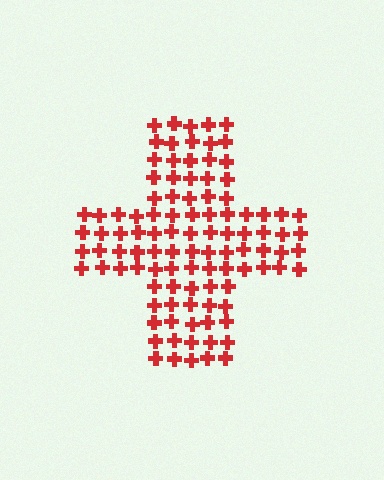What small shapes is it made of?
It is made of small crosses.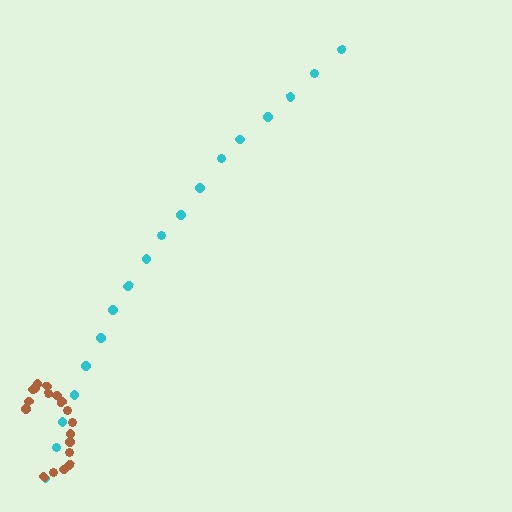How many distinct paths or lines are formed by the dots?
There are 2 distinct paths.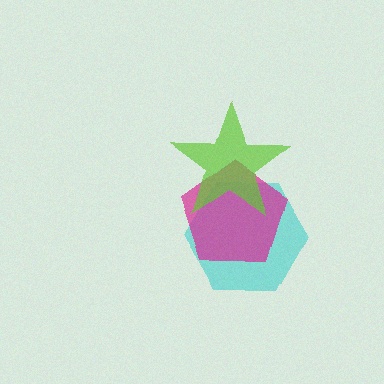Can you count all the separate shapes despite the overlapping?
Yes, there are 3 separate shapes.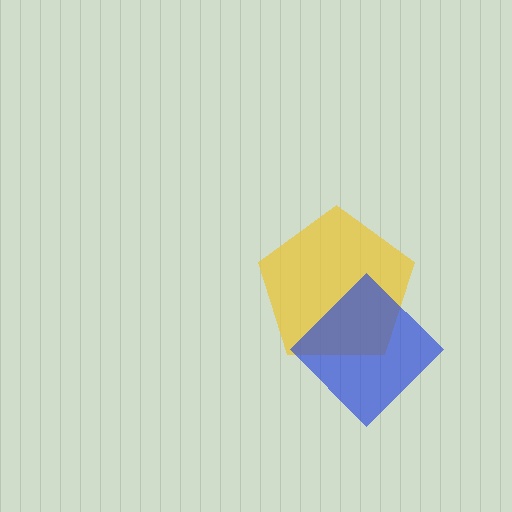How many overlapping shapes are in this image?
There are 2 overlapping shapes in the image.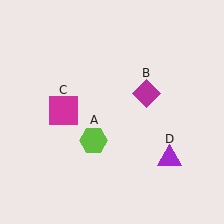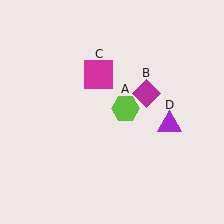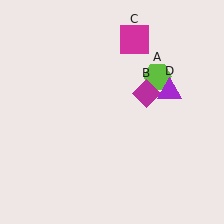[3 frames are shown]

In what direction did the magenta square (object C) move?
The magenta square (object C) moved up and to the right.